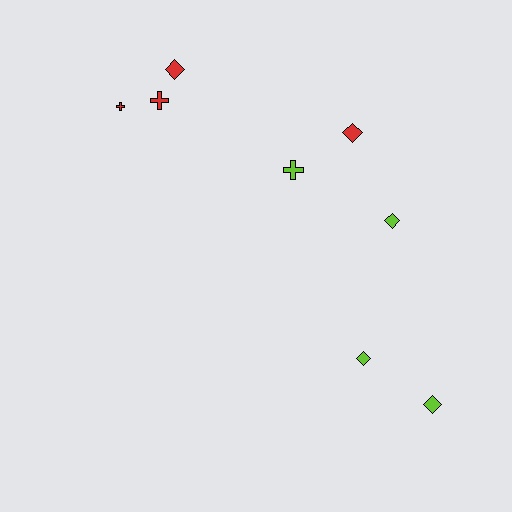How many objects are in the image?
There are 8 objects.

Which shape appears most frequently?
Diamond, with 5 objects.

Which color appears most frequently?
Lime, with 4 objects.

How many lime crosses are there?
There is 1 lime cross.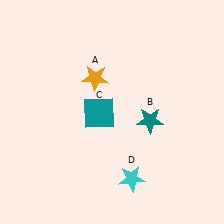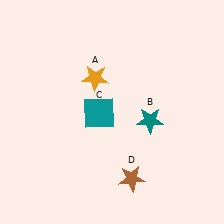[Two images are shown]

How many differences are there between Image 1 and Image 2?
There is 1 difference between the two images.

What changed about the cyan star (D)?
In Image 1, D is cyan. In Image 2, it changed to brown.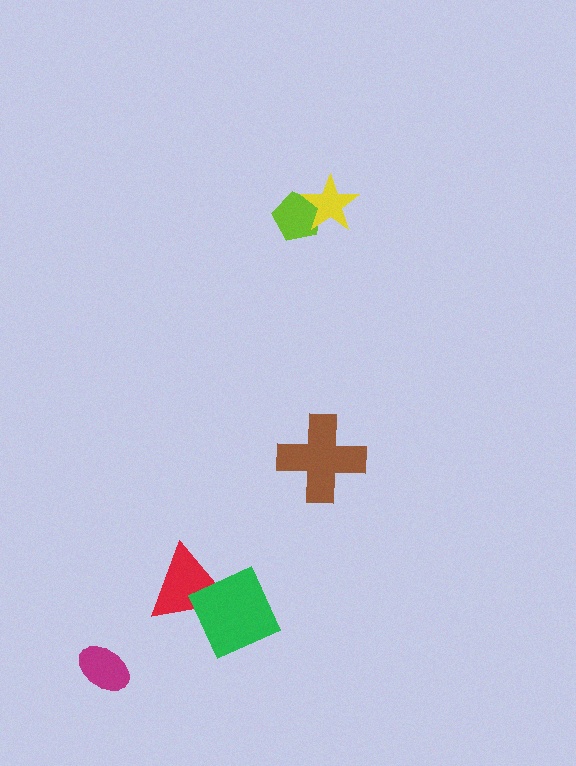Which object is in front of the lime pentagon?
The yellow star is in front of the lime pentagon.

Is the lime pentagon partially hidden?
Yes, it is partially covered by another shape.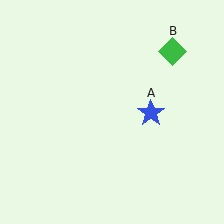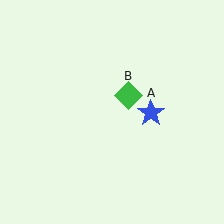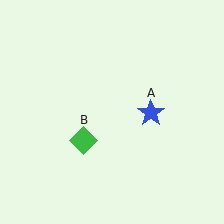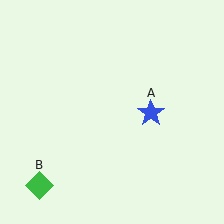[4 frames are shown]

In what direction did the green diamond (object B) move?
The green diamond (object B) moved down and to the left.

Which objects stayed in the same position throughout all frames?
Blue star (object A) remained stationary.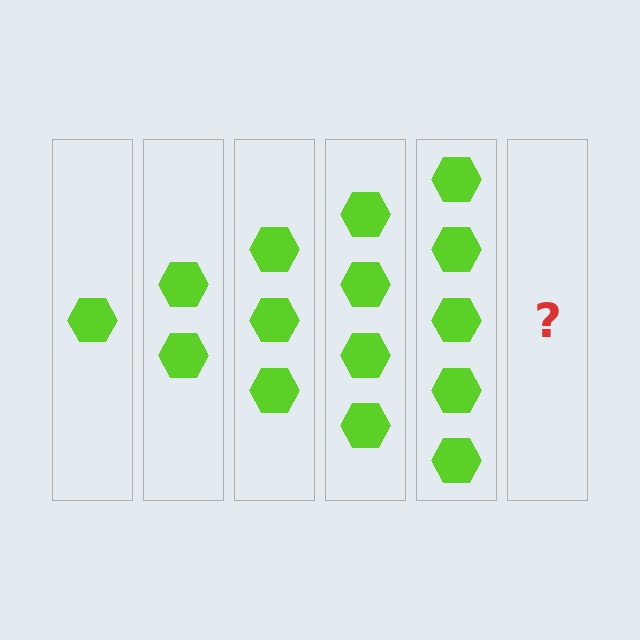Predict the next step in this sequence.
The next step is 6 hexagons.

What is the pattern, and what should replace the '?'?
The pattern is that each step adds one more hexagon. The '?' should be 6 hexagons.